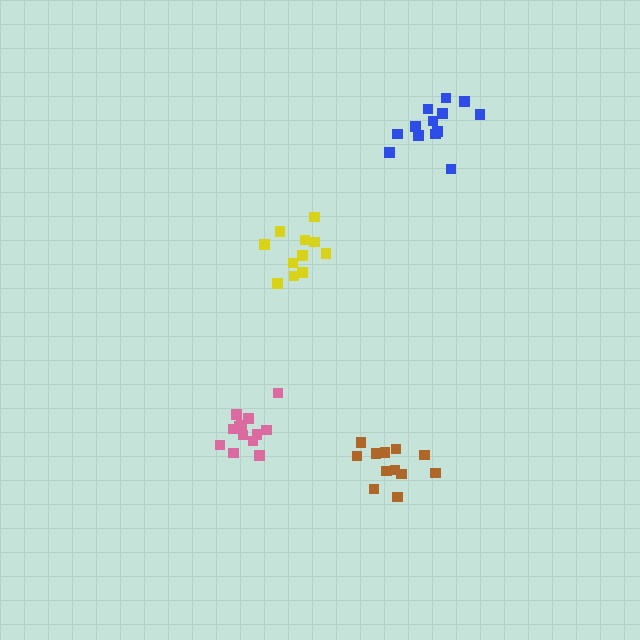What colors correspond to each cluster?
The clusters are colored: yellow, brown, pink, blue.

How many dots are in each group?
Group 1: 11 dots, Group 2: 12 dots, Group 3: 13 dots, Group 4: 13 dots (49 total).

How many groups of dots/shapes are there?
There are 4 groups.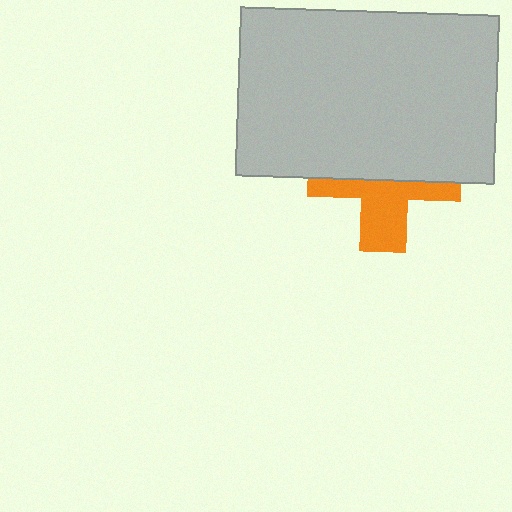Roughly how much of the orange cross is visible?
A small part of it is visible (roughly 42%).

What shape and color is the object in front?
The object in front is a light gray rectangle.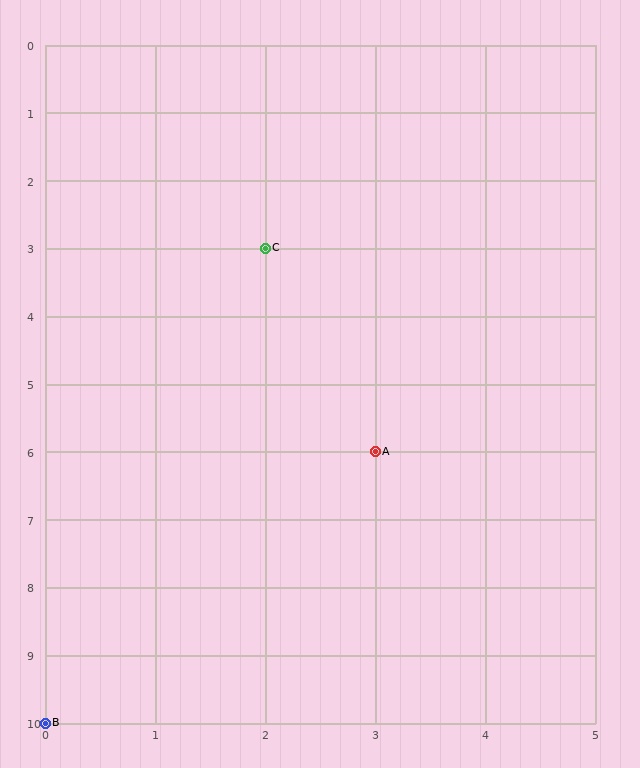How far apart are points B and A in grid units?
Points B and A are 3 columns and 4 rows apart (about 5.0 grid units diagonally).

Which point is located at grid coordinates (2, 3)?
Point C is at (2, 3).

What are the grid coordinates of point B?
Point B is at grid coordinates (0, 10).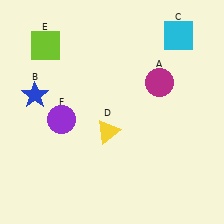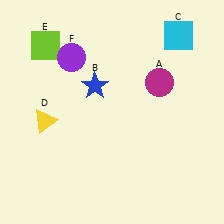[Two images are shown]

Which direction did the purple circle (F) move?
The purple circle (F) moved up.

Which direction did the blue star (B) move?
The blue star (B) moved right.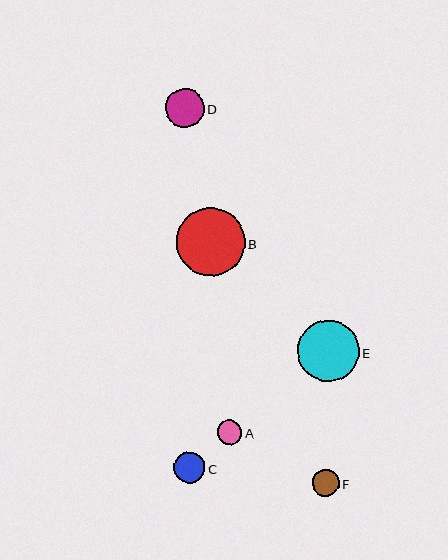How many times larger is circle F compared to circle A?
Circle F is approximately 1.1 times the size of circle A.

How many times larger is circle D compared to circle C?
Circle D is approximately 1.3 times the size of circle C.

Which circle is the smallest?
Circle A is the smallest with a size of approximately 24 pixels.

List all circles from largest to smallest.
From largest to smallest: B, E, D, C, F, A.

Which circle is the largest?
Circle B is the largest with a size of approximately 68 pixels.